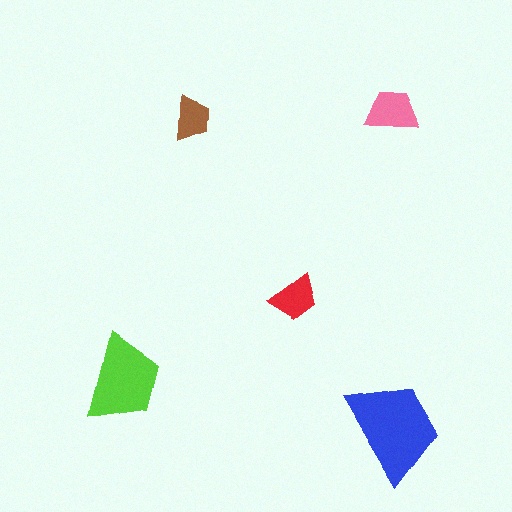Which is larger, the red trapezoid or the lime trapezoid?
The lime one.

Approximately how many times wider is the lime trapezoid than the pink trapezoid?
About 1.5 times wider.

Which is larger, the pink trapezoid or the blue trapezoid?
The blue one.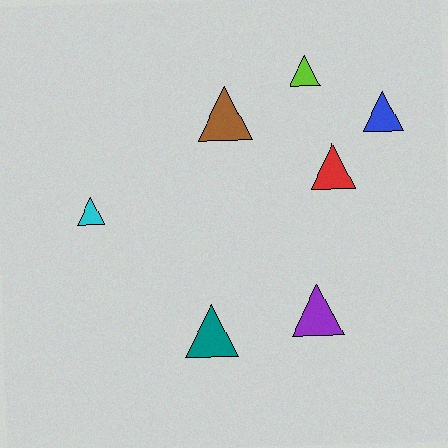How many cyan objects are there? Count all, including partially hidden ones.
There is 1 cyan object.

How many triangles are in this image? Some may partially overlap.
There are 7 triangles.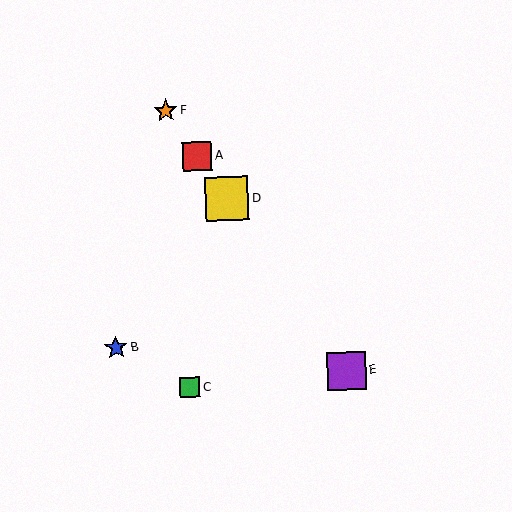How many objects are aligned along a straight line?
4 objects (A, D, E, F) are aligned along a straight line.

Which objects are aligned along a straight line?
Objects A, D, E, F are aligned along a straight line.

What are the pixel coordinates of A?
Object A is at (197, 156).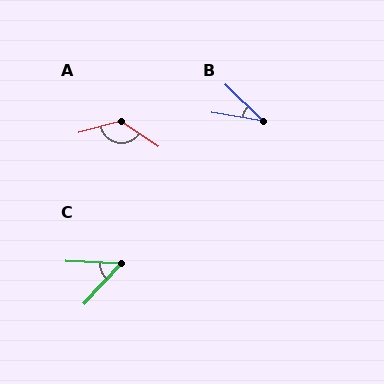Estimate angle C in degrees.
Approximately 49 degrees.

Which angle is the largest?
A, at approximately 131 degrees.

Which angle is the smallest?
B, at approximately 35 degrees.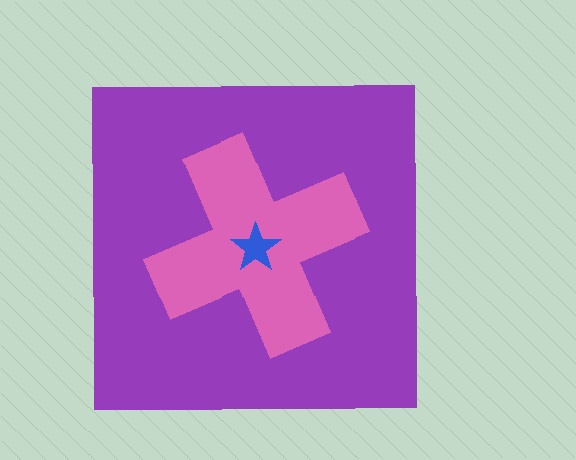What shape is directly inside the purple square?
The pink cross.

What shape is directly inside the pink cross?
The blue star.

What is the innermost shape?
The blue star.